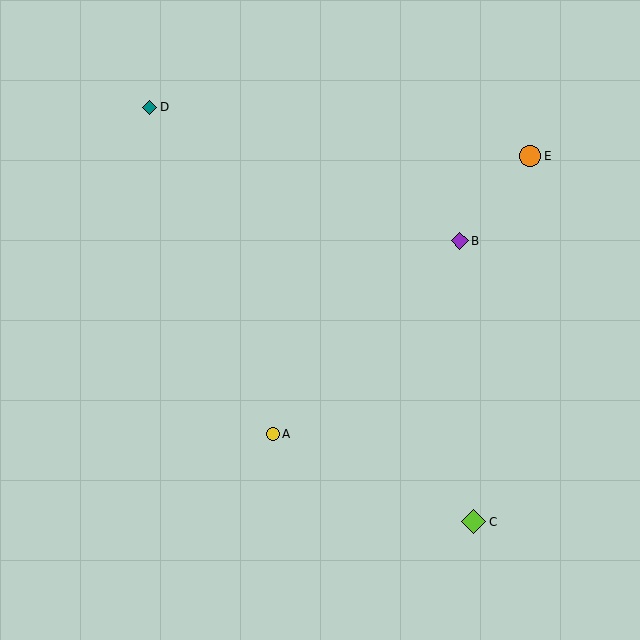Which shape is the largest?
The lime diamond (labeled C) is the largest.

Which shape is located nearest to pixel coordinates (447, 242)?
The purple diamond (labeled B) at (460, 241) is nearest to that location.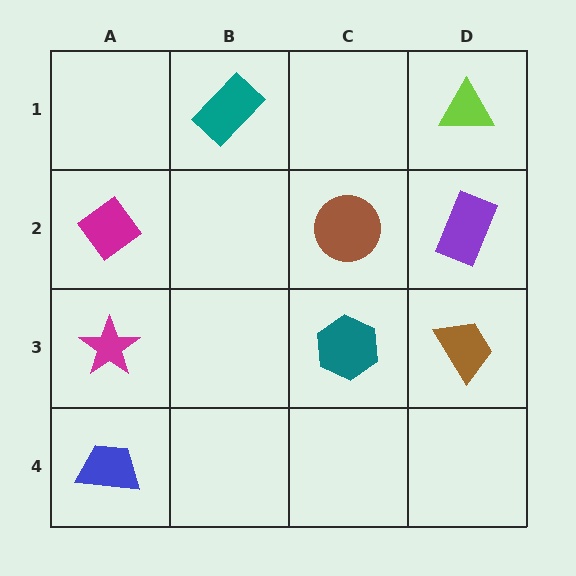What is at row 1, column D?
A lime triangle.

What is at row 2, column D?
A purple rectangle.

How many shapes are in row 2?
3 shapes.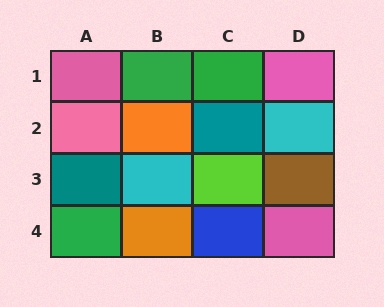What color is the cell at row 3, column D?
Brown.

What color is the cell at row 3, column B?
Cyan.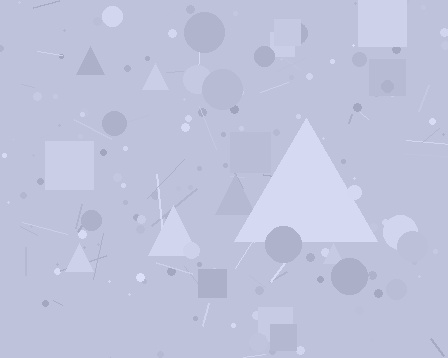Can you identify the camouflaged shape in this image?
The camouflaged shape is a triangle.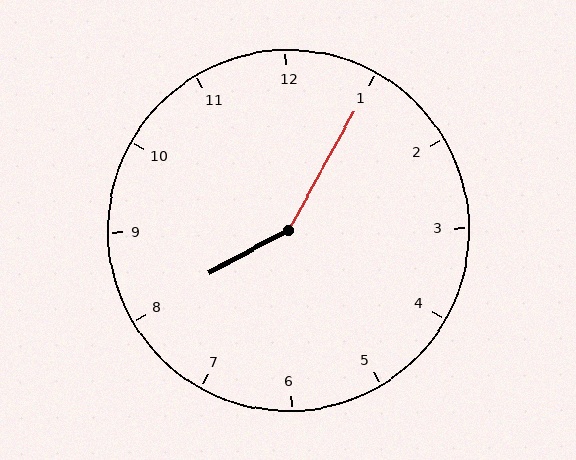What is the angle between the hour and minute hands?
Approximately 148 degrees.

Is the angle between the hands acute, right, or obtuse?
It is obtuse.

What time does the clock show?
8:05.